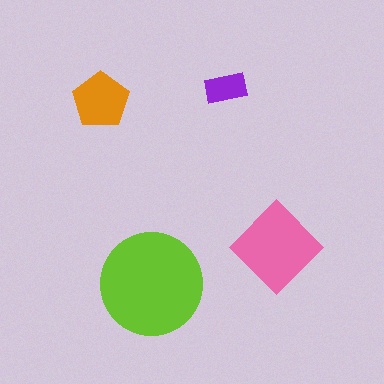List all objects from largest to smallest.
The lime circle, the pink diamond, the orange pentagon, the purple rectangle.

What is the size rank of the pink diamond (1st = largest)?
2nd.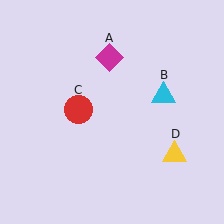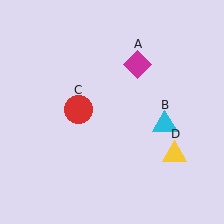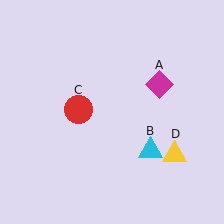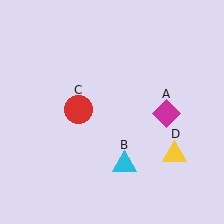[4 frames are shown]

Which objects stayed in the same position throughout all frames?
Red circle (object C) and yellow triangle (object D) remained stationary.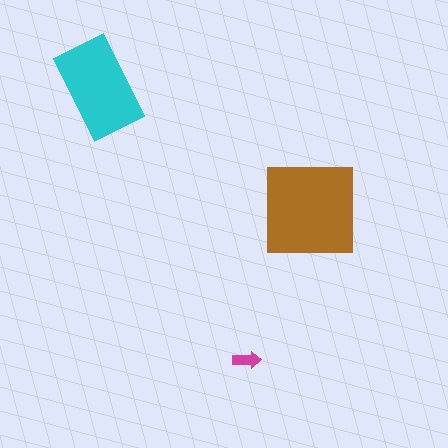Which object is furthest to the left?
The cyan rectangle is leftmost.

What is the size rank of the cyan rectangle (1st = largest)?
2nd.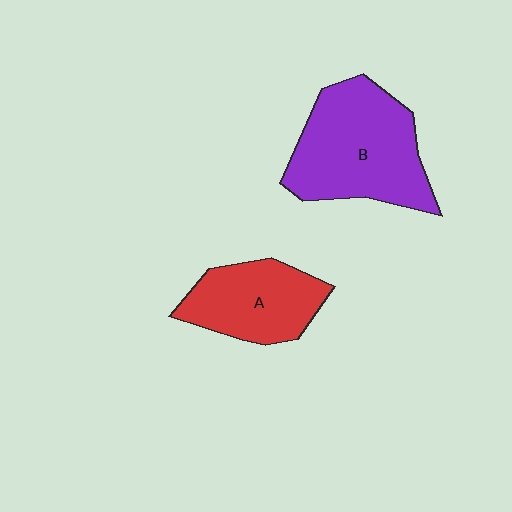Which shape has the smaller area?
Shape A (red).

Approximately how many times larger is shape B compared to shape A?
Approximately 1.5 times.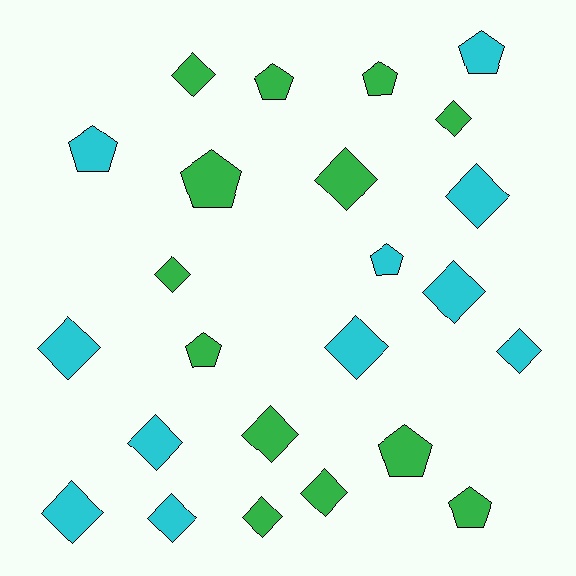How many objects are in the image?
There are 24 objects.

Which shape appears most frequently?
Diamond, with 15 objects.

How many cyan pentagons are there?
There are 3 cyan pentagons.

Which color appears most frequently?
Green, with 13 objects.